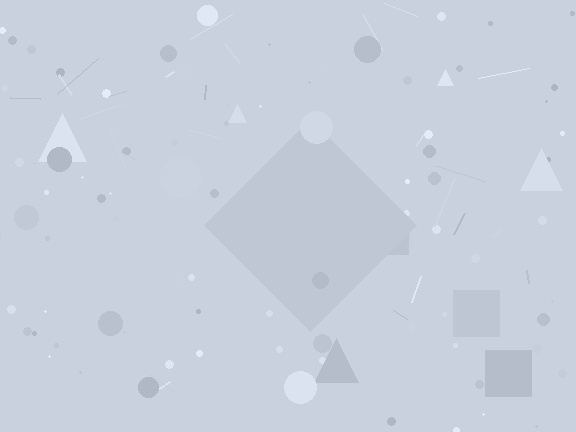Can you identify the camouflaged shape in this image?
The camouflaged shape is a diamond.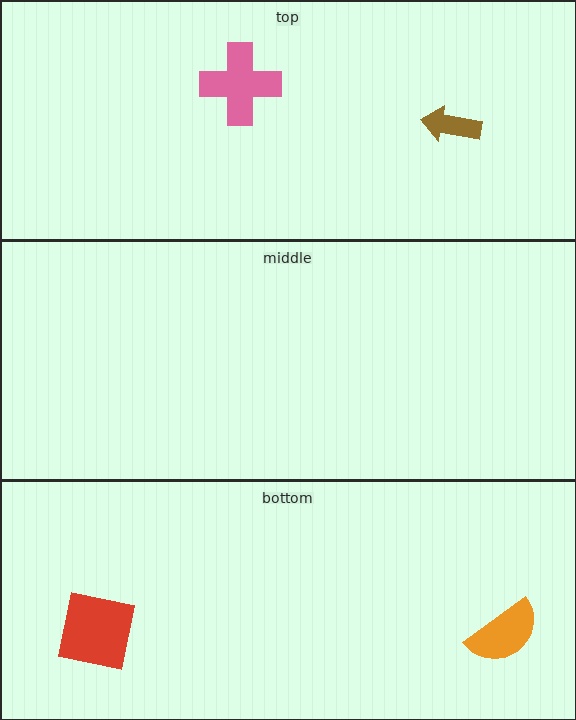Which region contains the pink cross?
The top region.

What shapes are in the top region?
The brown arrow, the pink cross.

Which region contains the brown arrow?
The top region.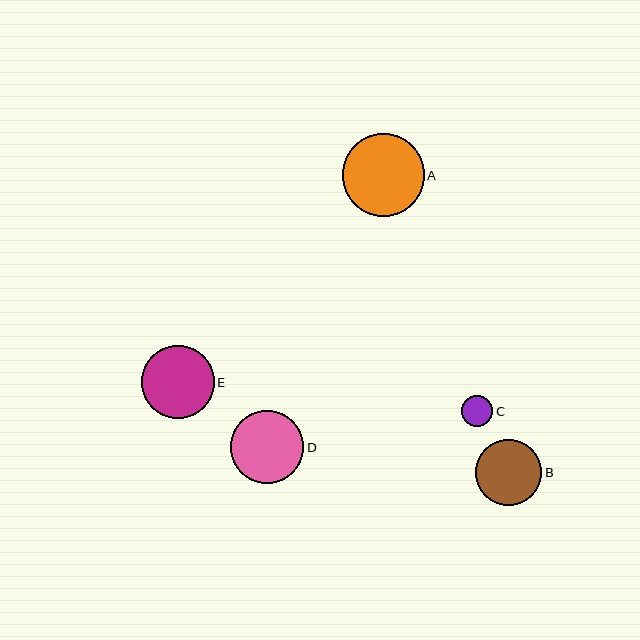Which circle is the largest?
Circle A is the largest with a size of approximately 82 pixels.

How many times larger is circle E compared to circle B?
Circle E is approximately 1.1 times the size of circle B.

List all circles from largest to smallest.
From largest to smallest: A, E, D, B, C.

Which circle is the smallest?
Circle C is the smallest with a size of approximately 31 pixels.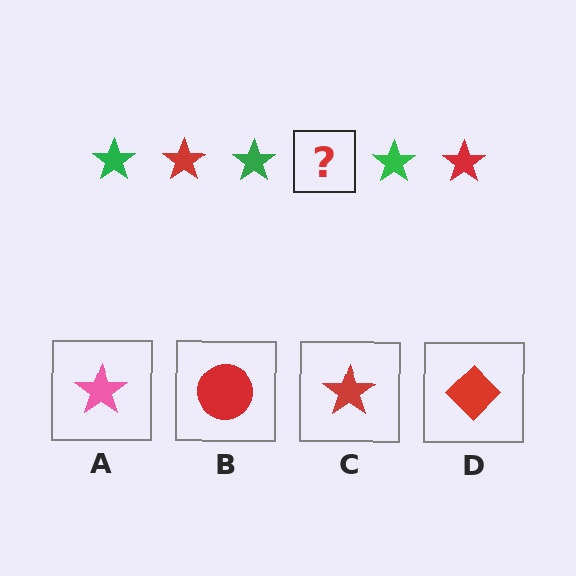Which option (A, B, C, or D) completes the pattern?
C.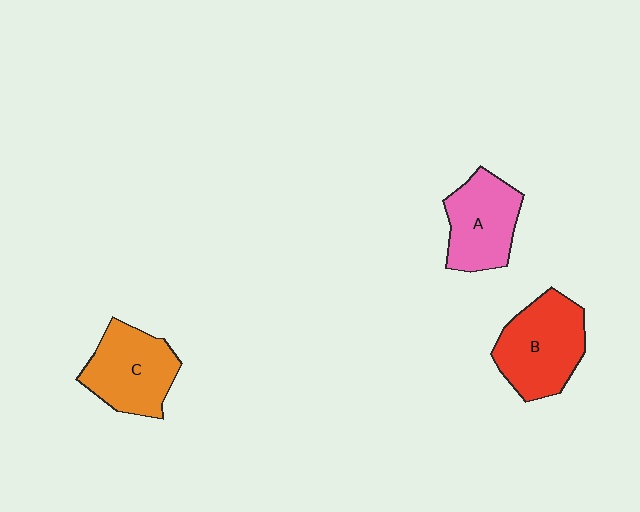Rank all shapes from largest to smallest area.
From largest to smallest: B (red), C (orange), A (pink).